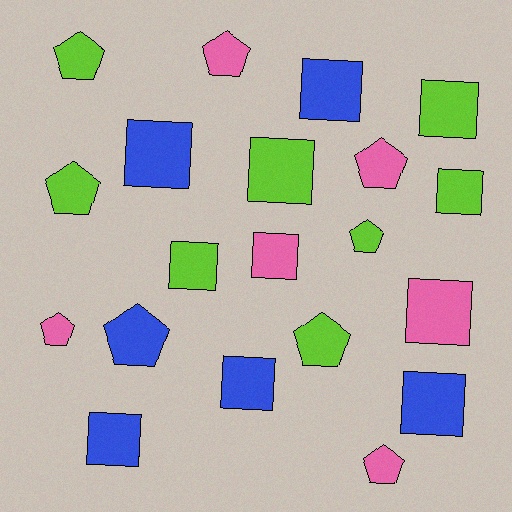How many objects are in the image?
There are 20 objects.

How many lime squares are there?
There are 4 lime squares.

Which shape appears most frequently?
Square, with 11 objects.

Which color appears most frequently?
Lime, with 8 objects.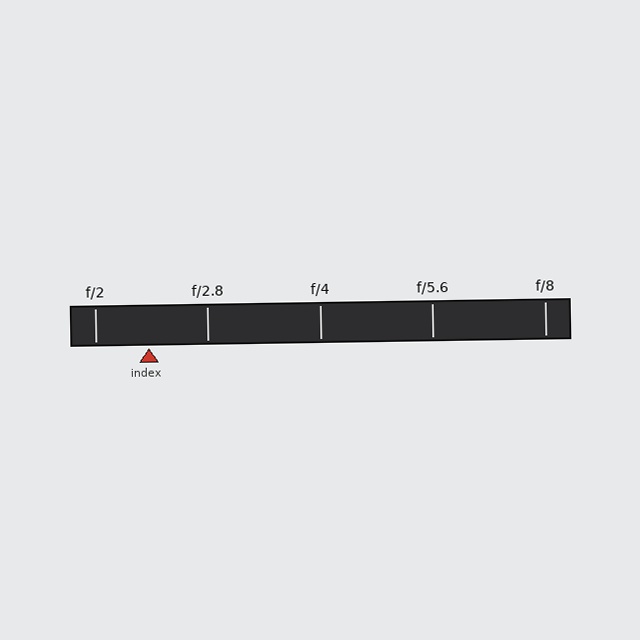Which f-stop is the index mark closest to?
The index mark is closest to f/2.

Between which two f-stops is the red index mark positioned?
The index mark is between f/2 and f/2.8.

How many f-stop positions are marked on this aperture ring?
There are 5 f-stop positions marked.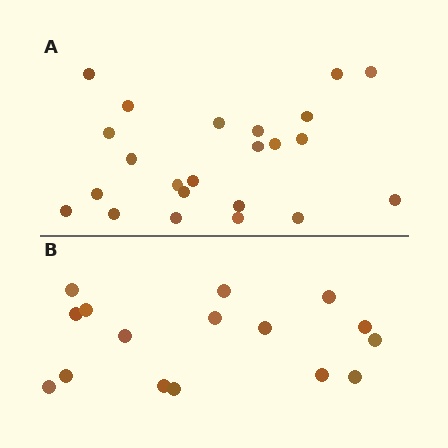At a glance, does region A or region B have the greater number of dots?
Region A (the top region) has more dots.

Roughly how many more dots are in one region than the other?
Region A has roughly 8 or so more dots than region B.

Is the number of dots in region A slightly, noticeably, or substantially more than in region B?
Region A has noticeably more, but not dramatically so. The ratio is roughly 1.4 to 1.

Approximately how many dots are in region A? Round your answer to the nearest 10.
About 20 dots. (The exact count is 23, which rounds to 20.)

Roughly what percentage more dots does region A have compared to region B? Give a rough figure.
About 45% more.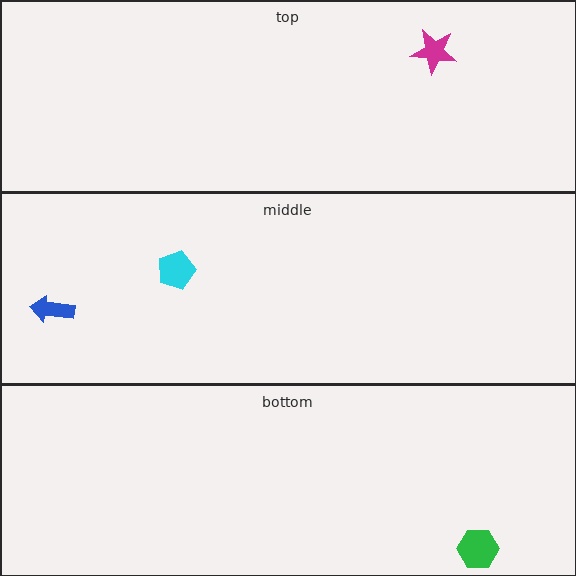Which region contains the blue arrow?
The middle region.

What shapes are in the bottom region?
The green hexagon.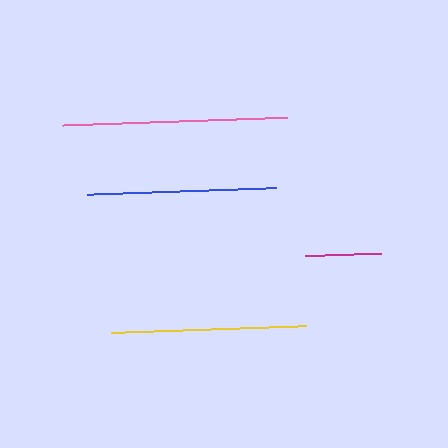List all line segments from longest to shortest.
From longest to shortest: pink, yellow, blue, magenta.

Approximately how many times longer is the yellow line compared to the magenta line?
The yellow line is approximately 2.6 times the length of the magenta line.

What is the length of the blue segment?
The blue segment is approximately 189 pixels long.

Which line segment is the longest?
The pink line is the longest at approximately 225 pixels.